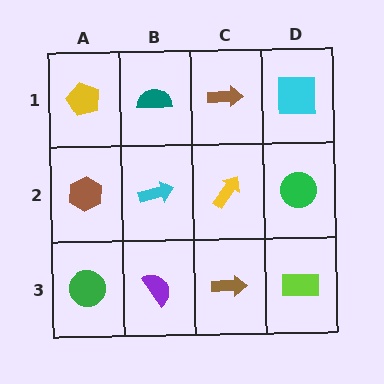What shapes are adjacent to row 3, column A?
A brown hexagon (row 2, column A), a purple semicircle (row 3, column B).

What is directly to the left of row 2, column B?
A brown hexagon.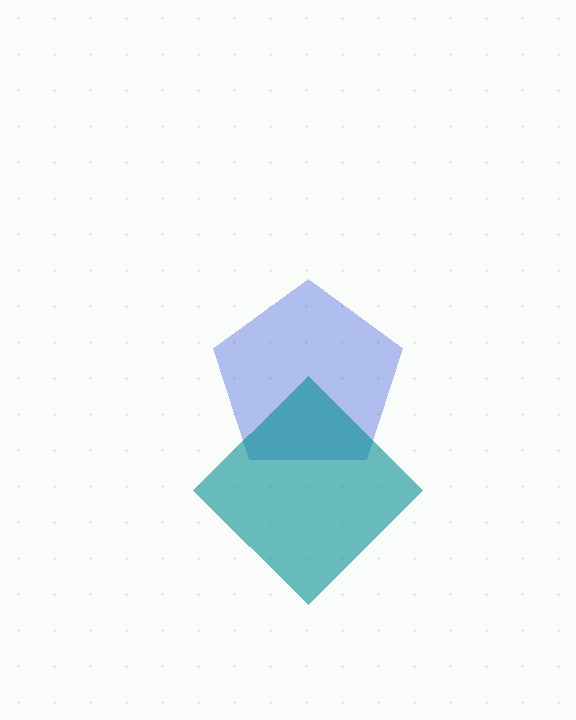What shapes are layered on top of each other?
The layered shapes are: a blue pentagon, a teal diamond.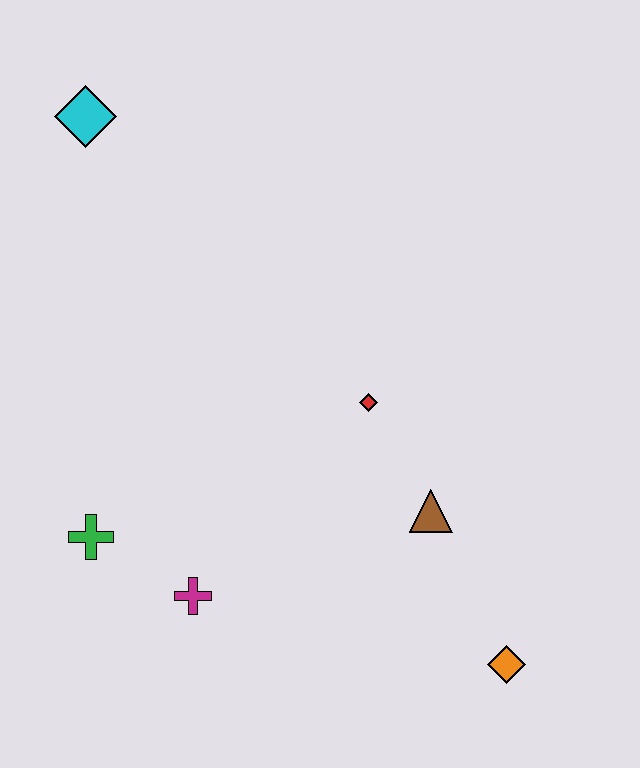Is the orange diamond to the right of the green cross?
Yes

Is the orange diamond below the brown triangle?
Yes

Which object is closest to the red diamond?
The brown triangle is closest to the red diamond.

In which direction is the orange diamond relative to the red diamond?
The orange diamond is below the red diamond.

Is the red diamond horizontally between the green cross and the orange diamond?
Yes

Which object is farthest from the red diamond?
The cyan diamond is farthest from the red diamond.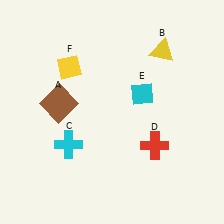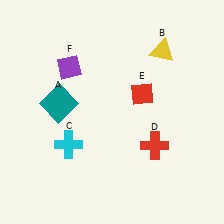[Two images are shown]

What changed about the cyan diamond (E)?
In Image 1, E is cyan. In Image 2, it changed to red.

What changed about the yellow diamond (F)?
In Image 1, F is yellow. In Image 2, it changed to purple.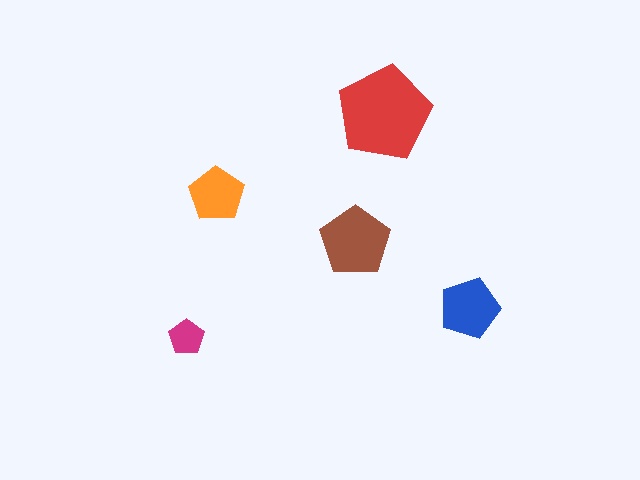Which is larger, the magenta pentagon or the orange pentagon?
The orange one.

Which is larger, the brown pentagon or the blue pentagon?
The brown one.